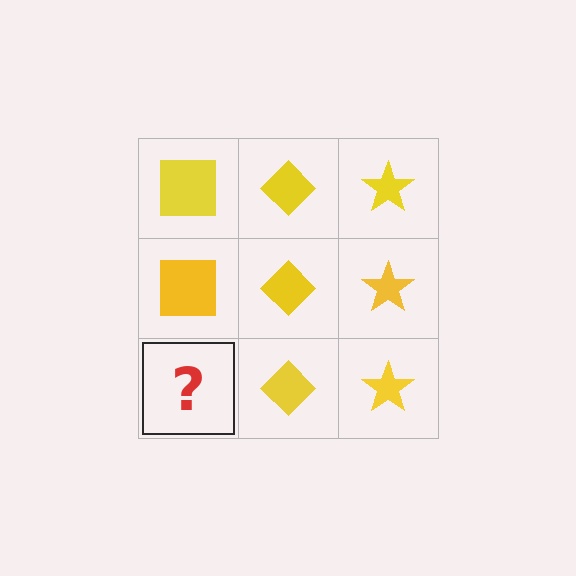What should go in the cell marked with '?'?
The missing cell should contain a yellow square.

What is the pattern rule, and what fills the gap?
The rule is that each column has a consistent shape. The gap should be filled with a yellow square.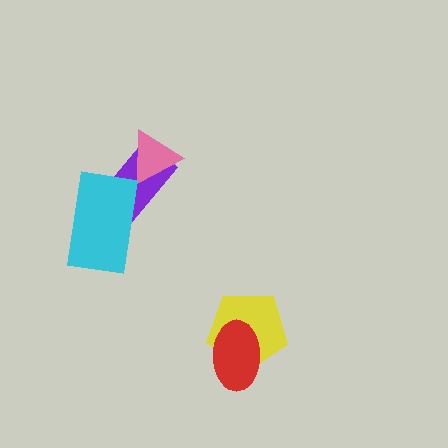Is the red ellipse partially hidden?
No, no other shape covers it.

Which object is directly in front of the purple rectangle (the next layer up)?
The pink triangle is directly in front of the purple rectangle.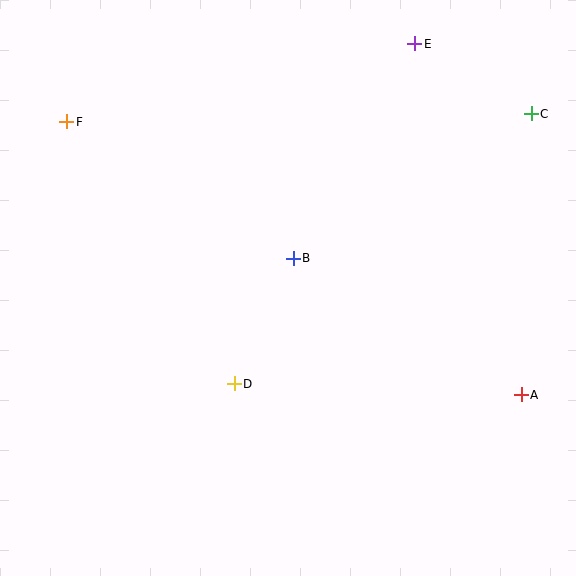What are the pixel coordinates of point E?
Point E is at (415, 44).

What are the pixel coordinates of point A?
Point A is at (521, 395).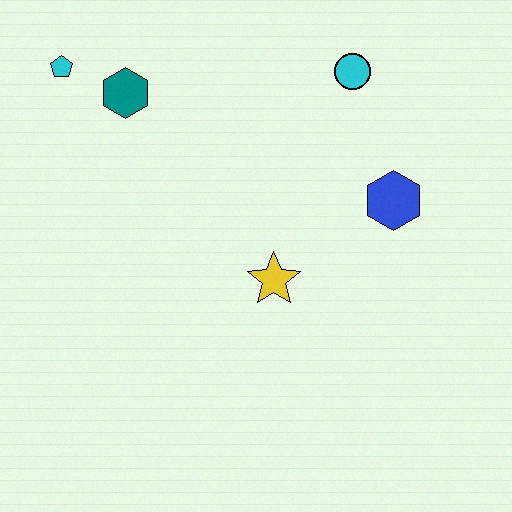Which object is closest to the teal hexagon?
The cyan pentagon is closest to the teal hexagon.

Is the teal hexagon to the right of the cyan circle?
No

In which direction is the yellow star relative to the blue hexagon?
The yellow star is to the left of the blue hexagon.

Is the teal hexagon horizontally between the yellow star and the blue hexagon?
No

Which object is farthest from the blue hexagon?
The cyan pentagon is farthest from the blue hexagon.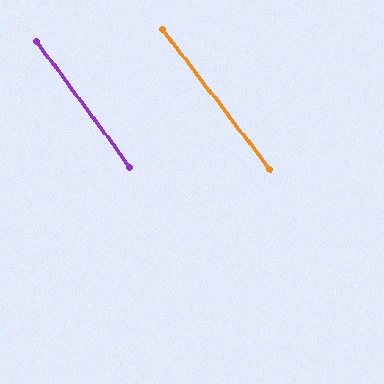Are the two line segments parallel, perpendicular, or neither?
Parallel — their directions differ by only 0.7°.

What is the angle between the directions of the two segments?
Approximately 1 degree.